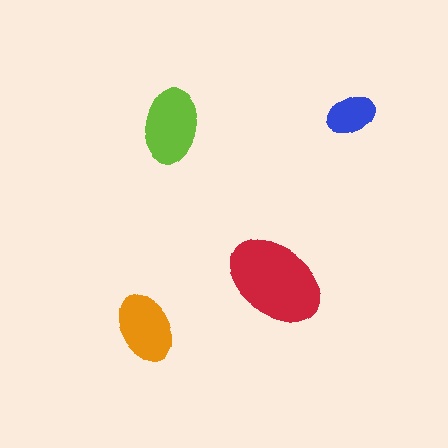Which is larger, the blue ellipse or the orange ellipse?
The orange one.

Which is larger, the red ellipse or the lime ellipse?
The red one.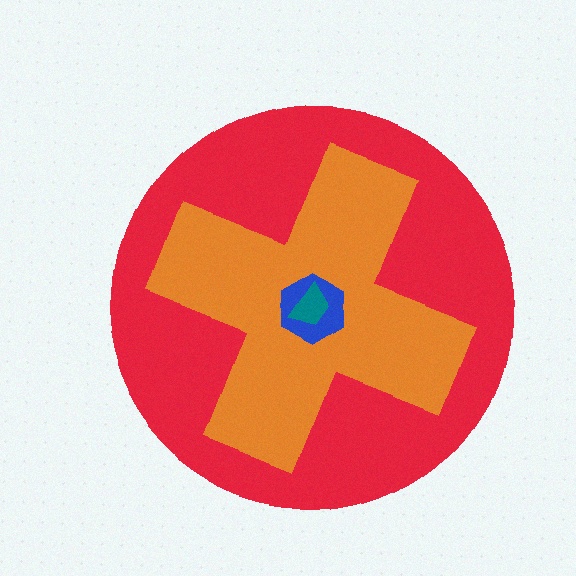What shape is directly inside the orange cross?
The blue hexagon.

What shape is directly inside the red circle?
The orange cross.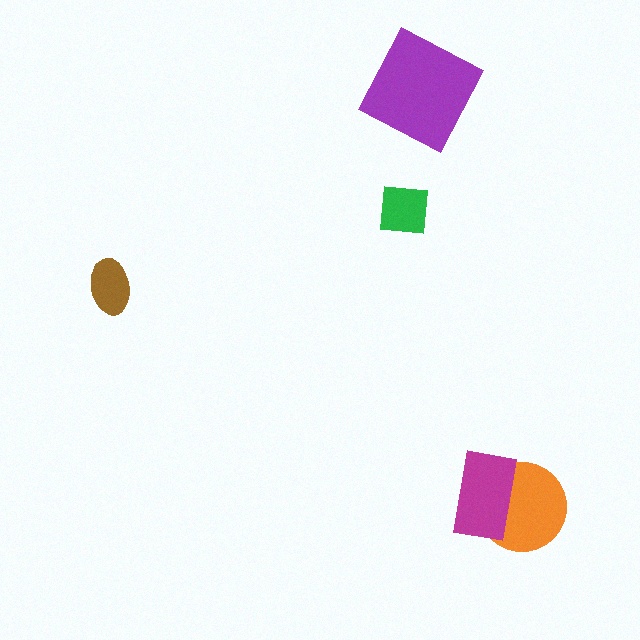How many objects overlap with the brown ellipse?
0 objects overlap with the brown ellipse.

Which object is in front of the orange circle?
The magenta rectangle is in front of the orange circle.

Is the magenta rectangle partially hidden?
No, no other shape covers it.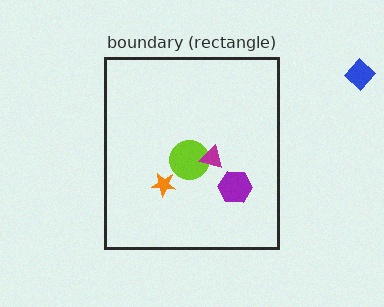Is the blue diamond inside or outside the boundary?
Outside.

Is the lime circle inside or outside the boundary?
Inside.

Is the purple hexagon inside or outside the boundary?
Inside.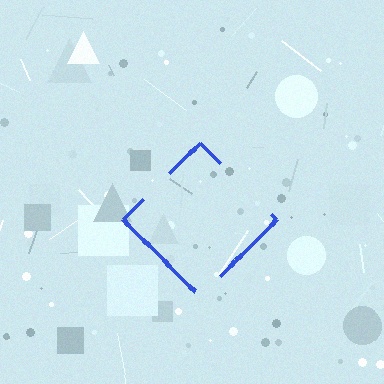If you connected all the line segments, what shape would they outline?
They would outline a diamond.